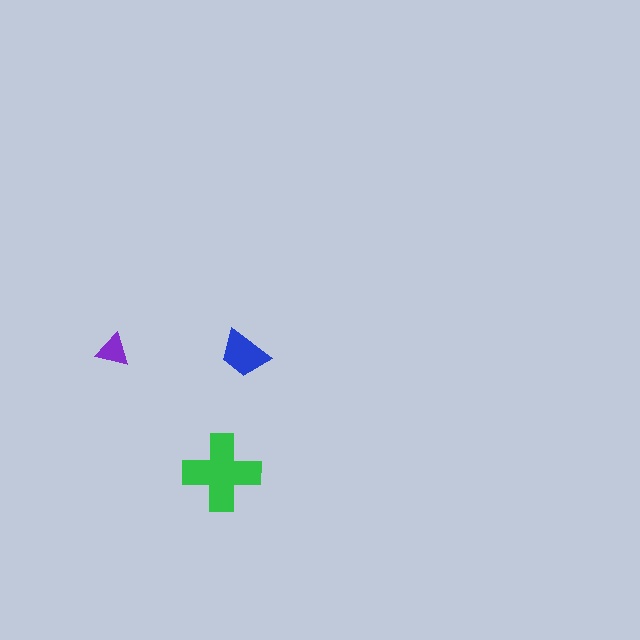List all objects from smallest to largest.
The purple triangle, the blue trapezoid, the green cross.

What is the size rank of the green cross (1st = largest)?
1st.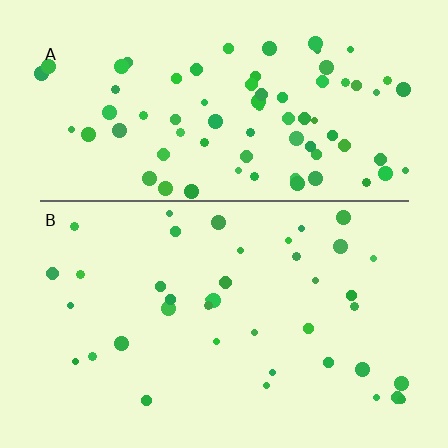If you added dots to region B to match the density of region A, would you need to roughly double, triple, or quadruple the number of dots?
Approximately double.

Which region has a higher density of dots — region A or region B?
A (the top).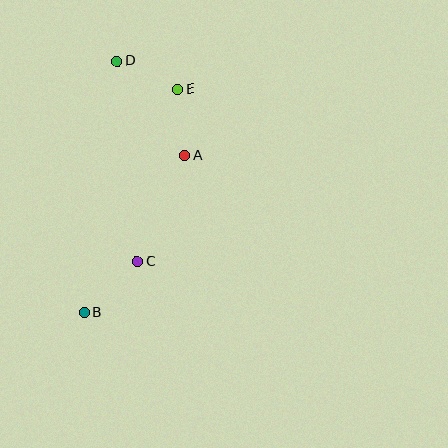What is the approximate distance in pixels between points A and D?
The distance between A and D is approximately 116 pixels.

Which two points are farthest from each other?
Points B and D are farthest from each other.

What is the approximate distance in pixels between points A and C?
The distance between A and C is approximately 116 pixels.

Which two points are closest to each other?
Points D and E are closest to each other.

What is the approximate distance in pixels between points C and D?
The distance between C and D is approximately 202 pixels.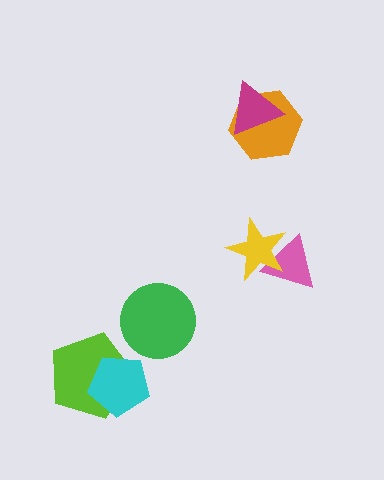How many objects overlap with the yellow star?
1 object overlaps with the yellow star.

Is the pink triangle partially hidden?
Yes, it is partially covered by another shape.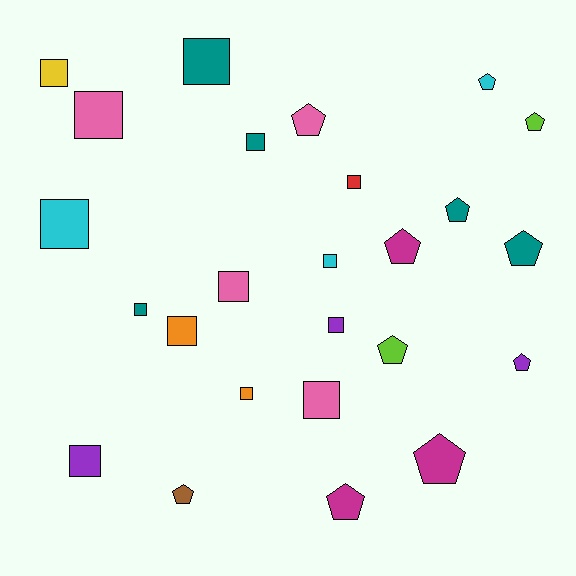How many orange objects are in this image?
There are 2 orange objects.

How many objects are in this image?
There are 25 objects.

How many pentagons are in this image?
There are 11 pentagons.